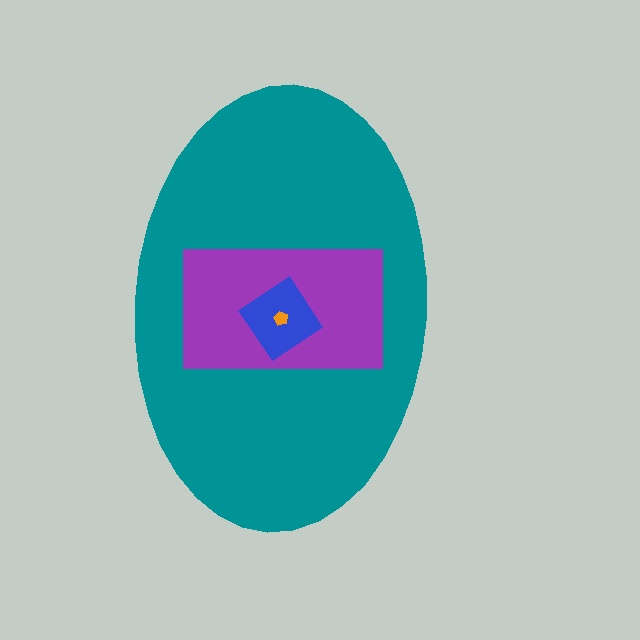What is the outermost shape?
The teal ellipse.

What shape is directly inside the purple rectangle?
The blue diamond.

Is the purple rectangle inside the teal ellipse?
Yes.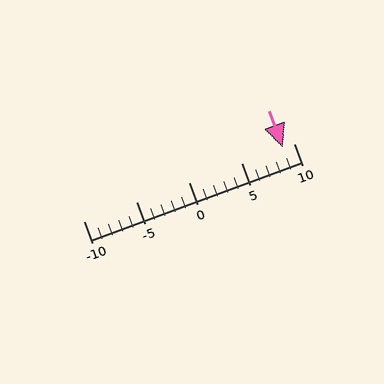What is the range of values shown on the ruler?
The ruler shows values from -10 to 10.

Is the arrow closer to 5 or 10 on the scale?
The arrow is closer to 10.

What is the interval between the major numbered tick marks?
The major tick marks are spaced 5 units apart.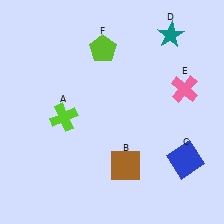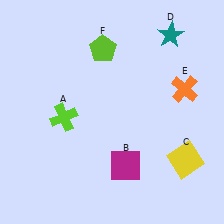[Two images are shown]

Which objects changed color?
B changed from brown to magenta. C changed from blue to yellow. E changed from pink to orange.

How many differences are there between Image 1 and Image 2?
There are 3 differences between the two images.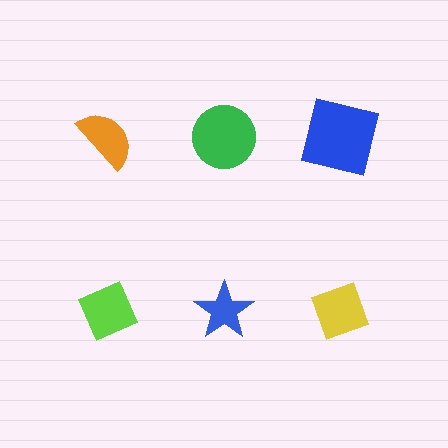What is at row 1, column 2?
A green circle.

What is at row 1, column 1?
An orange semicircle.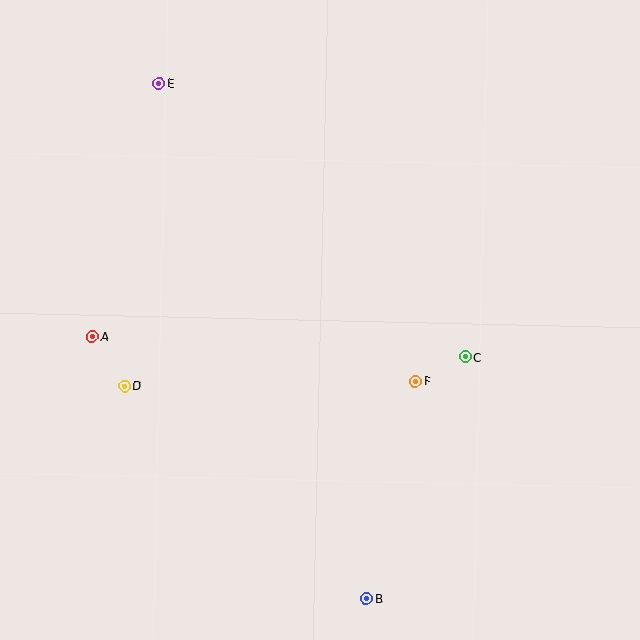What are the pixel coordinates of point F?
Point F is at (416, 381).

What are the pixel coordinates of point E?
Point E is at (159, 83).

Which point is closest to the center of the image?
Point F at (416, 381) is closest to the center.